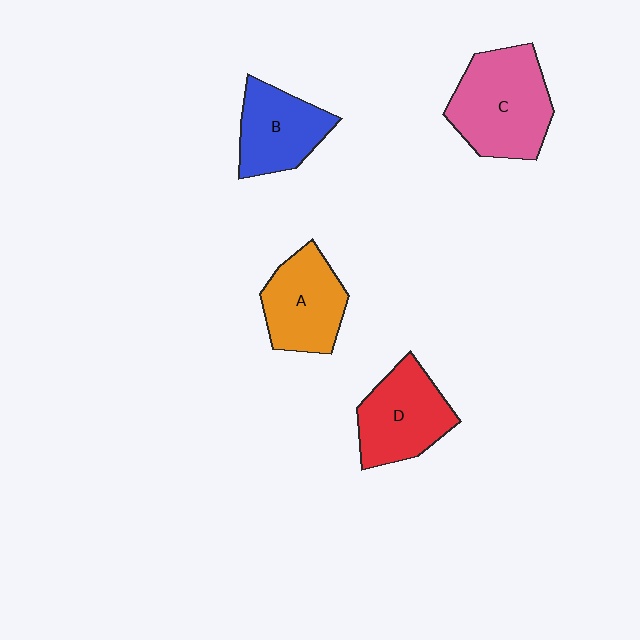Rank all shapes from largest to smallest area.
From largest to smallest: C (pink), D (red), A (orange), B (blue).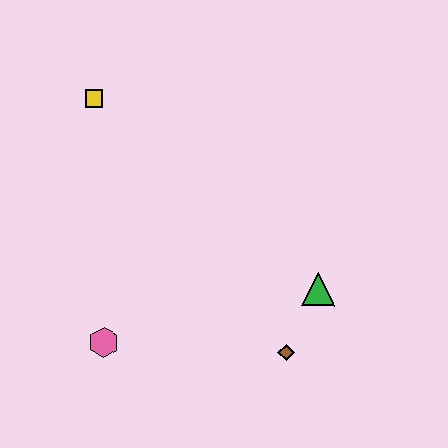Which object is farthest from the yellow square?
The brown diamond is farthest from the yellow square.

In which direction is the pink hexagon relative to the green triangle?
The pink hexagon is to the left of the green triangle.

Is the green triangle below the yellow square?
Yes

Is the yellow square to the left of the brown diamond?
Yes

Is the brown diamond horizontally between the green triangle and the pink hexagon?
Yes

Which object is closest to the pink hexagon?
The brown diamond is closest to the pink hexagon.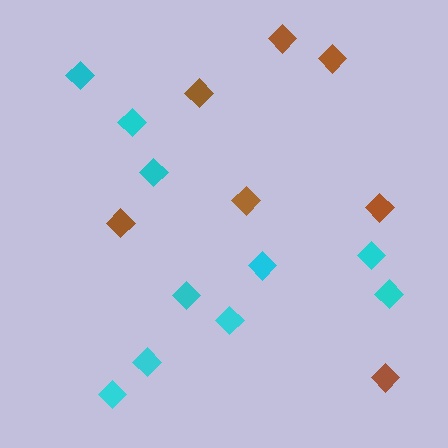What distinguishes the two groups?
There are 2 groups: one group of brown diamonds (7) and one group of cyan diamonds (10).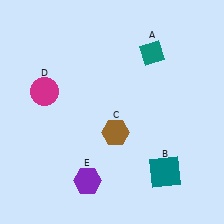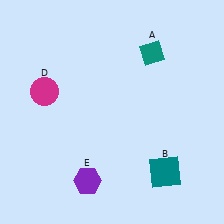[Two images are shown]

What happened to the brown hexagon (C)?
The brown hexagon (C) was removed in Image 2. It was in the bottom-right area of Image 1.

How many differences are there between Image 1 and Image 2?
There is 1 difference between the two images.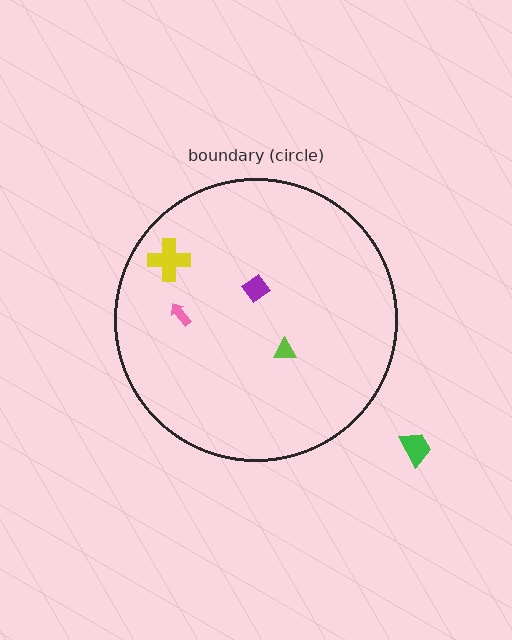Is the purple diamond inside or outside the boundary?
Inside.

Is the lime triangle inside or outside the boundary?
Inside.